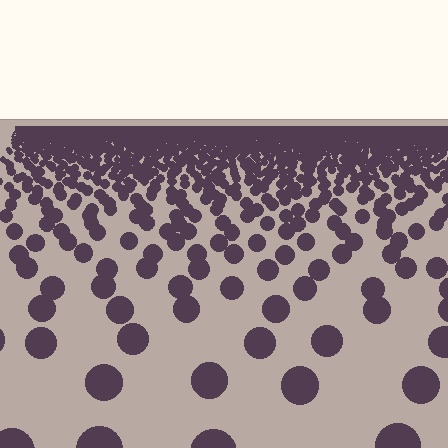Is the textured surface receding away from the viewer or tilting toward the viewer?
The surface is receding away from the viewer. Texture elements get smaller and denser toward the top.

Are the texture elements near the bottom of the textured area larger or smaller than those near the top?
Larger. Near the bottom, elements are closer to the viewer and appear at a bigger on-screen size.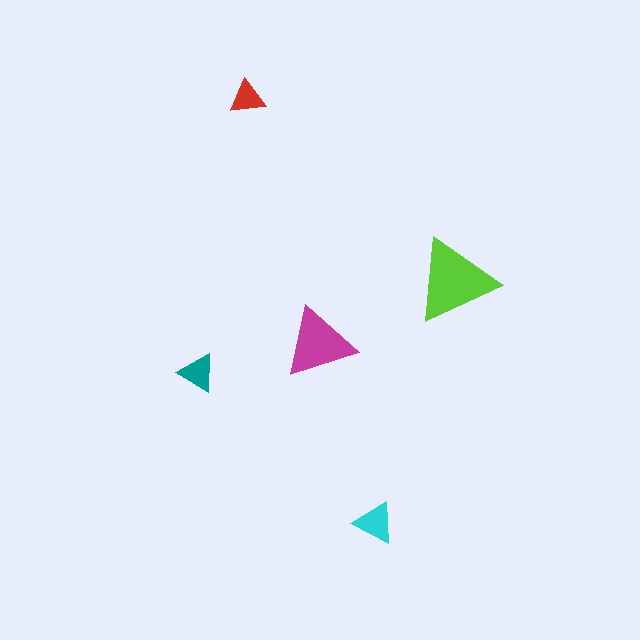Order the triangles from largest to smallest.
the lime one, the magenta one, the cyan one, the teal one, the red one.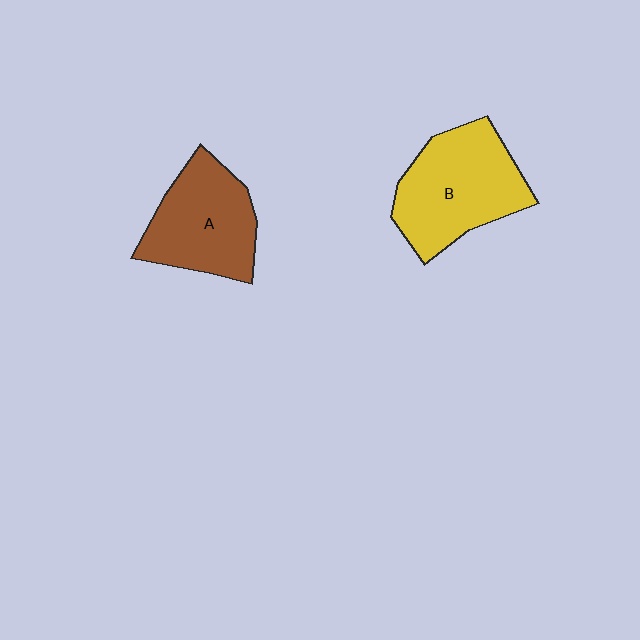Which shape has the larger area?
Shape B (yellow).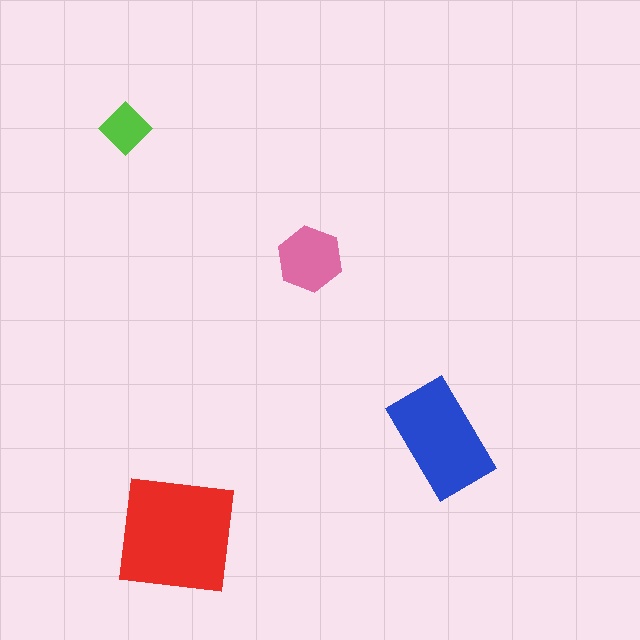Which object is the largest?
The red square.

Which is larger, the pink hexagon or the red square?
The red square.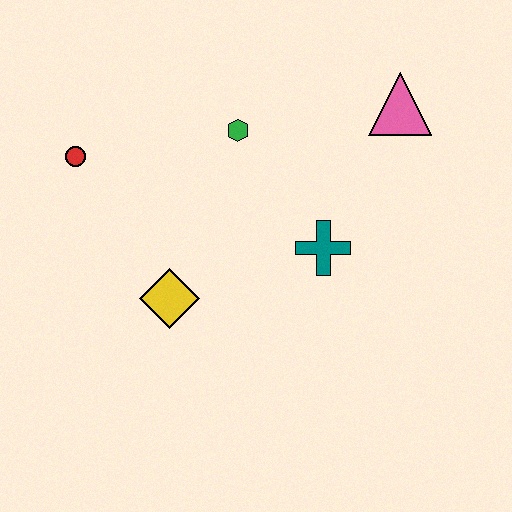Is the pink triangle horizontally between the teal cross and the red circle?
No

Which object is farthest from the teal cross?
The red circle is farthest from the teal cross.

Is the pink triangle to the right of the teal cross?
Yes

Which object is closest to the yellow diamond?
The teal cross is closest to the yellow diamond.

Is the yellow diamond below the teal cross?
Yes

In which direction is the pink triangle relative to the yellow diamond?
The pink triangle is to the right of the yellow diamond.